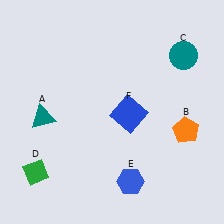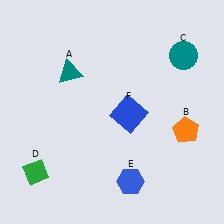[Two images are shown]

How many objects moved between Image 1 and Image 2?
1 object moved between the two images.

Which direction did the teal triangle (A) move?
The teal triangle (A) moved up.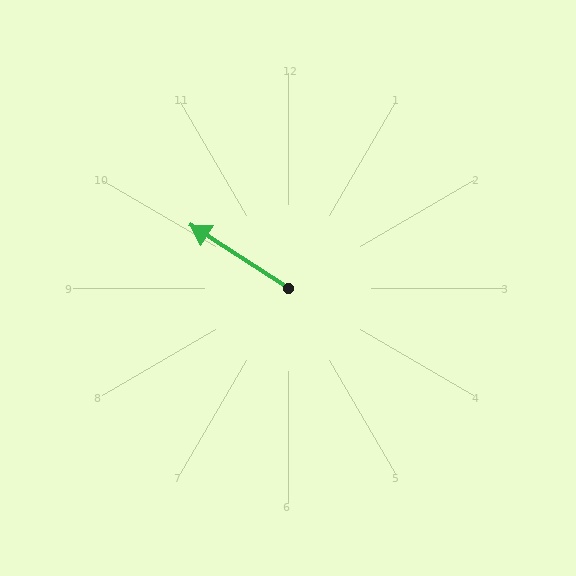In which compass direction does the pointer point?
Northwest.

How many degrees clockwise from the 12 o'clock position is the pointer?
Approximately 303 degrees.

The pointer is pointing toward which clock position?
Roughly 10 o'clock.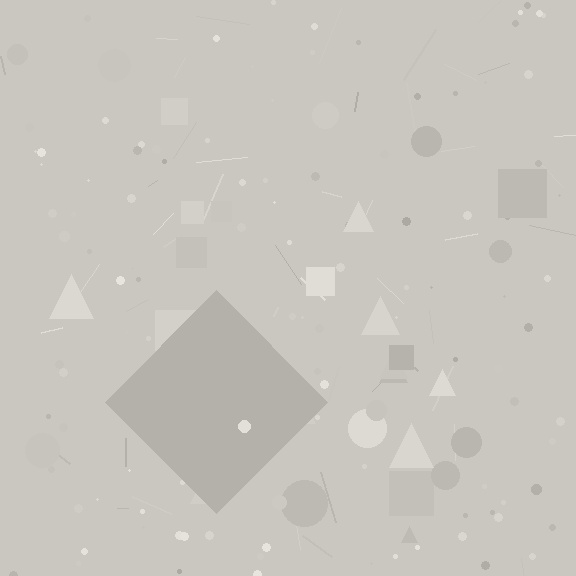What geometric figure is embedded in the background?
A diamond is embedded in the background.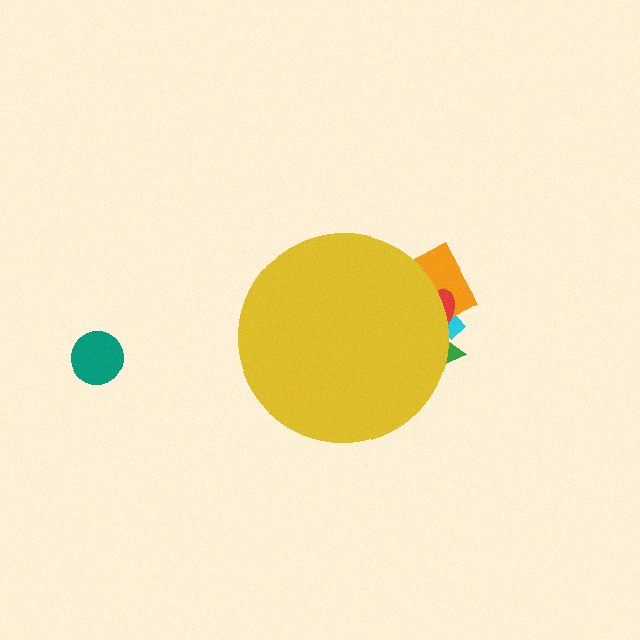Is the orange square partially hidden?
Yes, the orange square is partially hidden behind the yellow circle.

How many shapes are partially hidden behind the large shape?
4 shapes are partially hidden.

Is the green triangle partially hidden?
Yes, the green triangle is partially hidden behind the yellow circle.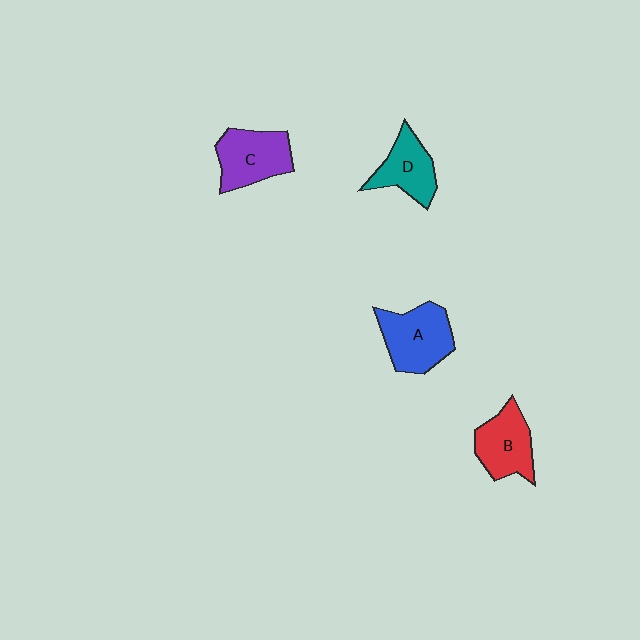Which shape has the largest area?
Shape A (blue).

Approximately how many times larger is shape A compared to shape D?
Approximately 1.3 times.